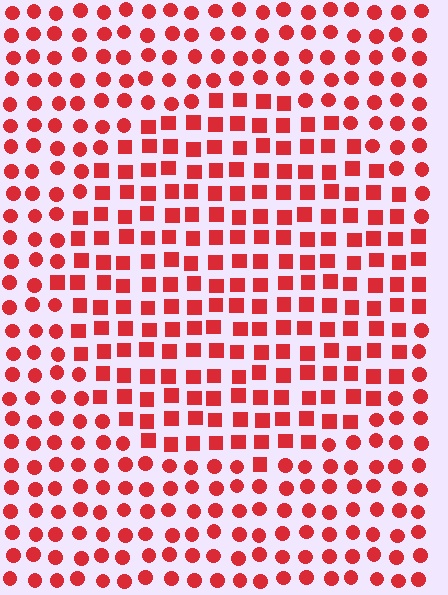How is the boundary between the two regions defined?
The boundary is defined by a change in element shape: squares inside vs. circles outside. All elements share the same color and spacing.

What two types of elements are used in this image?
The image uses squares inside the circle region and circles outside it.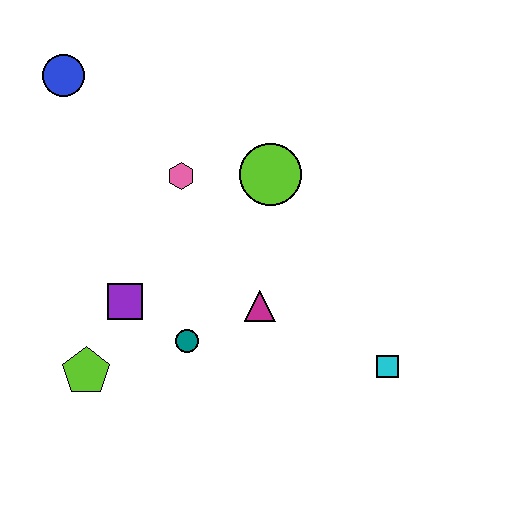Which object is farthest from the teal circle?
The blue circle is farthest from the teal circle.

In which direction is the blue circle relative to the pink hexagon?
The blue circle is to the left of the pink hexagon.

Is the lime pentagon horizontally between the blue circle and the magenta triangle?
Yes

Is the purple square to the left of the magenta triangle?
Yes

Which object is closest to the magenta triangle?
The teal circle is closest to the magenta triangle.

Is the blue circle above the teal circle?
Yes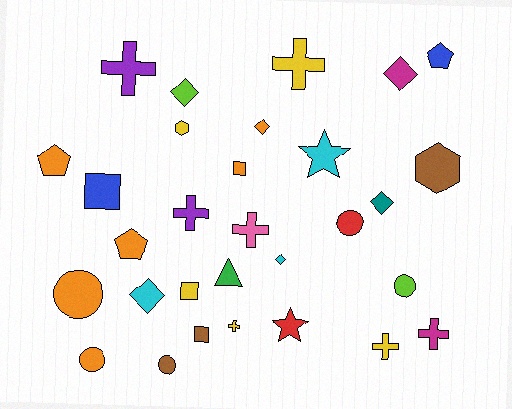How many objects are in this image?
There are 30 objects.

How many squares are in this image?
There are 4 squares.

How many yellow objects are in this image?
There are 5 yellow objects.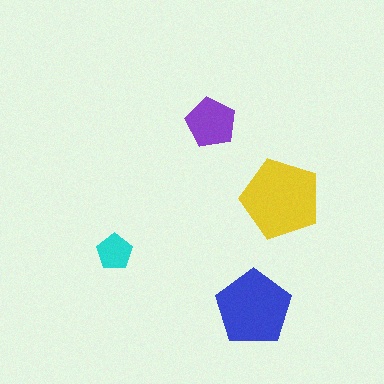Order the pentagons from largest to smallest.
the yellow one, the blue one, the purple one, the cyan one.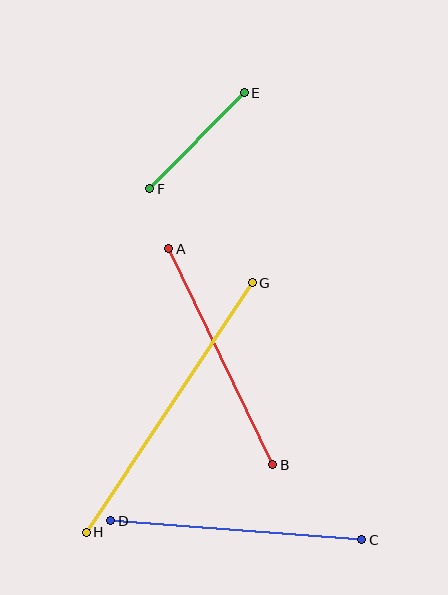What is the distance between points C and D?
The distance is approximately 252 pixels.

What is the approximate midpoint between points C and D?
The midpoint is at approximately (236, 530) pixels.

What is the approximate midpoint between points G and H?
The midpoint is at approximately (169, 408) pixels.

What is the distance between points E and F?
The distance is approximately 135 pixels.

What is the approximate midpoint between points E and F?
The midpoint is at approximately (197, 141) pixels.